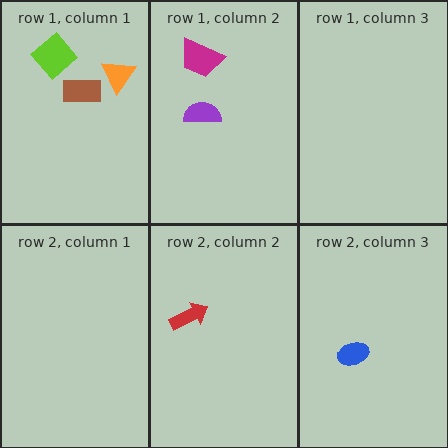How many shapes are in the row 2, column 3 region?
1.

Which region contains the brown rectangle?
The row 1, column 1 region.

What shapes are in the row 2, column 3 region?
The blue ellipse.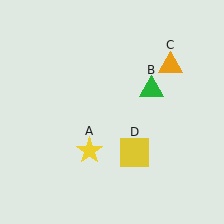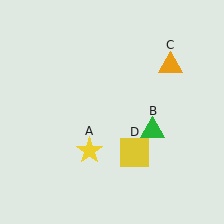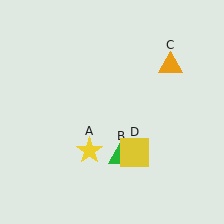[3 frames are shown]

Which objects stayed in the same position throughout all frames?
Yellow star (object A) and orange triangle (object C) and yellow square (object D) remained stationary.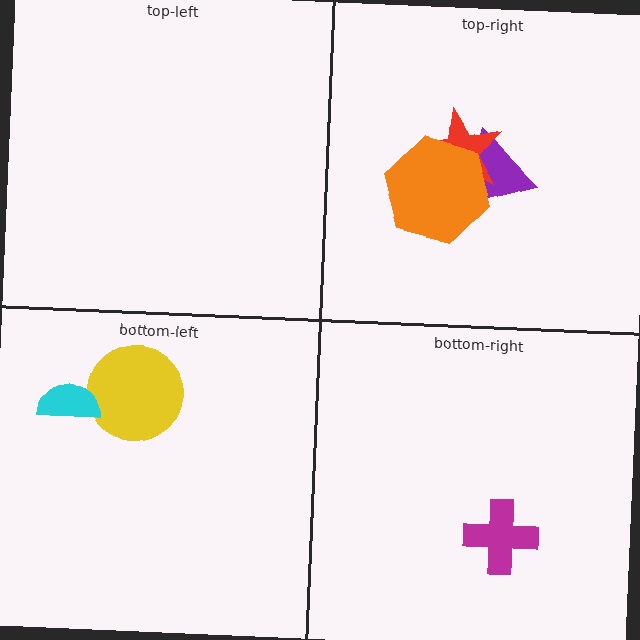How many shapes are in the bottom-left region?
2.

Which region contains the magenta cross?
The bottom-right region.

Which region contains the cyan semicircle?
The bottom-left region.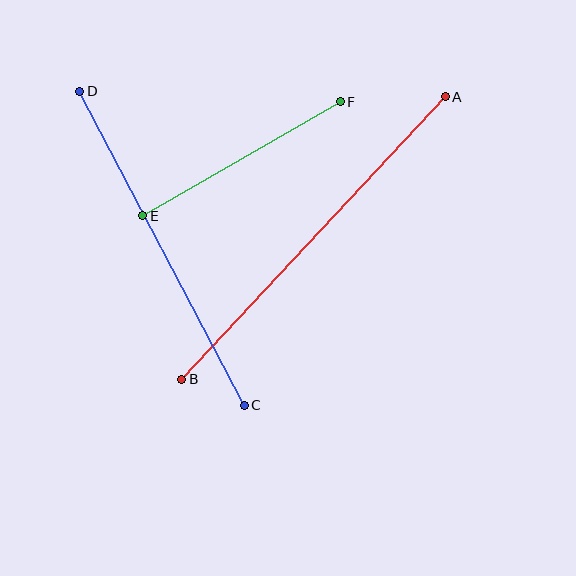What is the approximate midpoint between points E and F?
The midpoint is at approximately (241, 159) pixels.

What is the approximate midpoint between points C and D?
The midpoint is at approximately (162, 248) pixels.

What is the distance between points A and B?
The distance is approximately 387 pixels.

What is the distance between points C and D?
The distance is approximately 354 pixels.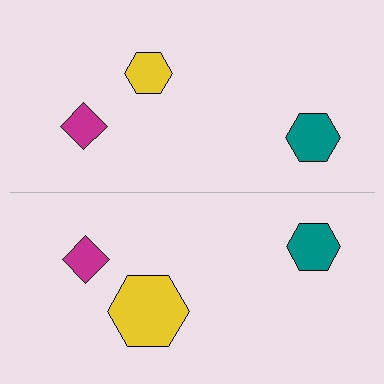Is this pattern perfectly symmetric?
No, the pattern is not perfectly symmetric. The yellow hexagon on the bottom side has a different size than its mirror counterpart.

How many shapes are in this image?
There are 6 shapes in this image.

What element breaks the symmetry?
The yellow hexagon on the bottom side has a different size than its mirror counterpart.